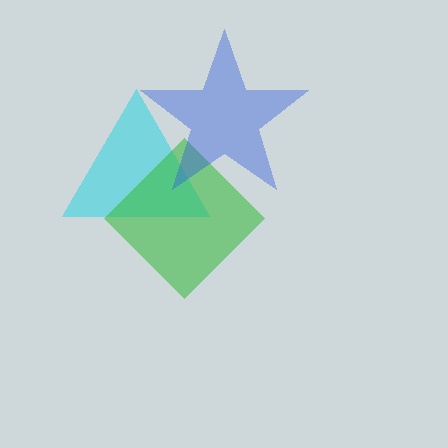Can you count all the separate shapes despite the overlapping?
Yes, there are 3 separate shapes.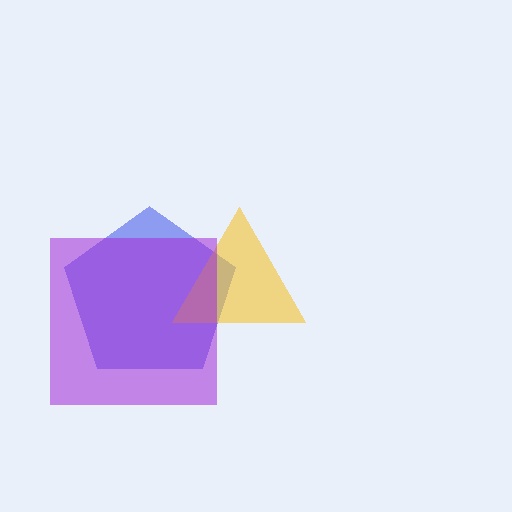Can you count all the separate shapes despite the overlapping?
Yes, there are 3 separate shapes.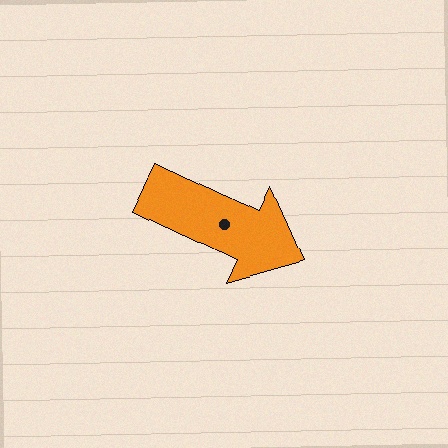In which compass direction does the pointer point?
Southeast.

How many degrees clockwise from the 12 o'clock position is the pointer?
Approximately 115 degrees.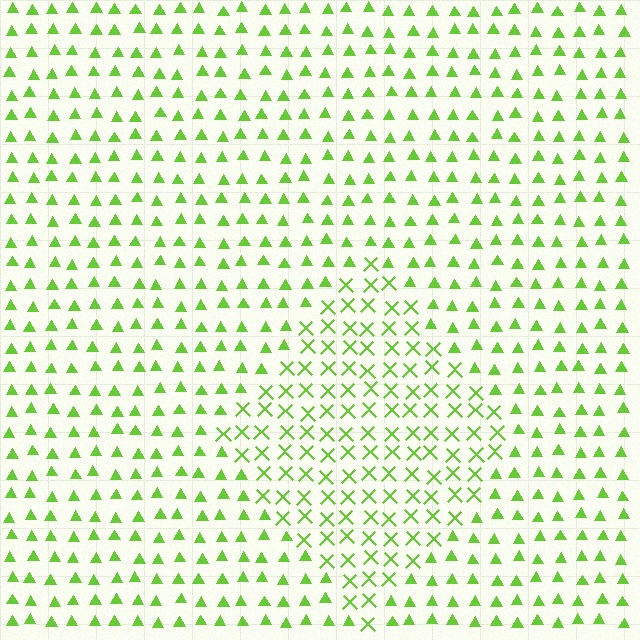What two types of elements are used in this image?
The image uses X marks inside the diamond region and triangles outside it.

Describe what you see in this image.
The image is filled with small lime elements arranged in a uniform grid. A diamond-shaped region contains X marks, while the surrounding area contains triangles. The boundary is defined purely by the change in element shape.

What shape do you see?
I see a diamond.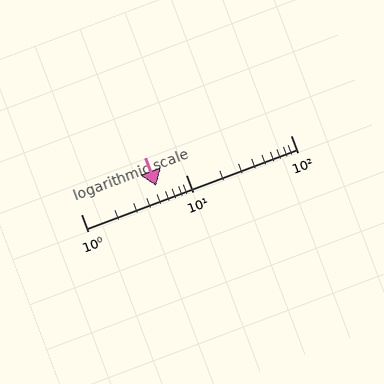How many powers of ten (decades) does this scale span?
The scale spans 2 decades, from 1 to 100.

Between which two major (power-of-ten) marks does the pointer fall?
The pointer is between 1 and 10.